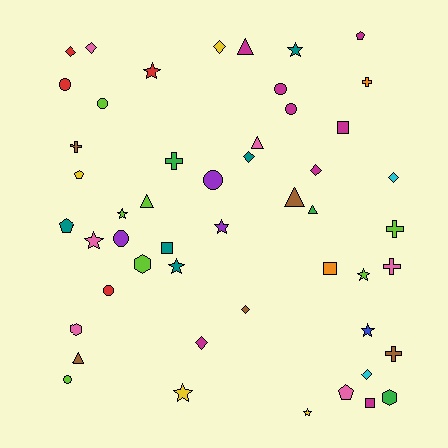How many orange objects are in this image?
There are 2 orange objects.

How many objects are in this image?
There are 50 objects.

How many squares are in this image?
There are 4 squares.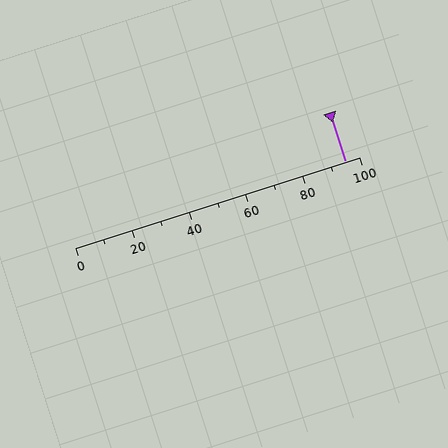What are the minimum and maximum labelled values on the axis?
The axis runs from 0 to 100.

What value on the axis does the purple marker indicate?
The marker indicates approximately 95.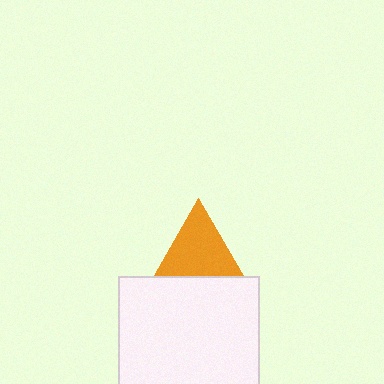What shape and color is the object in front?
The object in front is a white square.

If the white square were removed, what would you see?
You would see the complete orange triangle.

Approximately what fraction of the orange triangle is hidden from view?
Roughly 39% of the orange triangle is hidden behind the white square.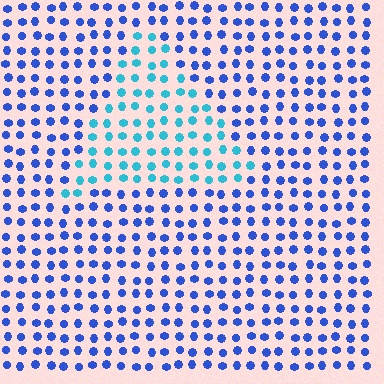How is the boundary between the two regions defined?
The boundary is defined purely by a slight shift in hue (about 39 degrees). Spacing, size, and orientation are identical on both sides.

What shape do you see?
I see a triangle.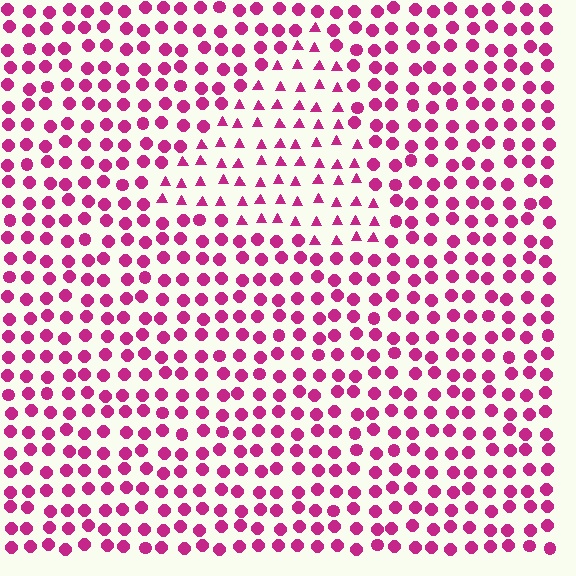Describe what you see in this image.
The image is filled with small magenta elements arranged in a uniform grid. A triangle-shaped region contains triangles, while the surrounding area contains circles. The boundary is defined purely by the change in element shape.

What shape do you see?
I see a triangle.